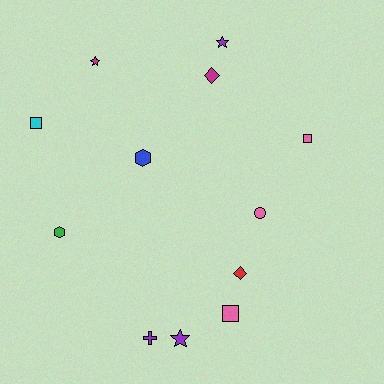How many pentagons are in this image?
There are no pentagons.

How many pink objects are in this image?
There are 3 pink objects.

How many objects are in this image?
There are 12 objects.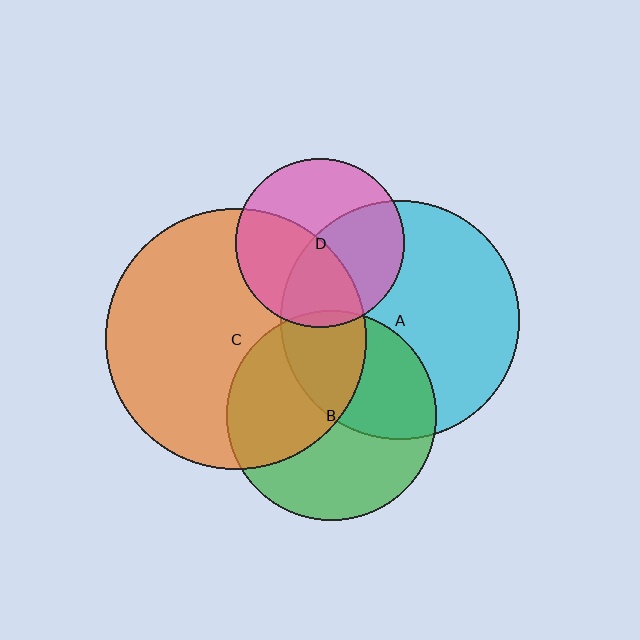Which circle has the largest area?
Circle C (orange).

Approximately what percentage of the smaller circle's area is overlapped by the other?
Approximately 40%.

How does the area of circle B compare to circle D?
Approximately 1.5 times.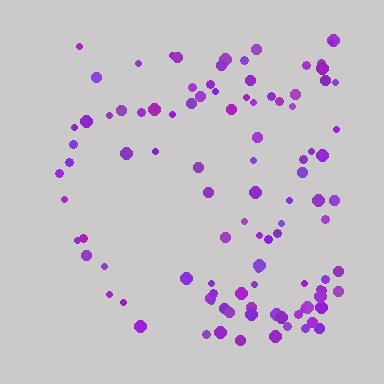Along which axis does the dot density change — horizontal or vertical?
Horizontal.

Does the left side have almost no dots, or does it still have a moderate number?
Still a moderate number, just noticeably fewer than the right.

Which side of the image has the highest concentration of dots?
The right.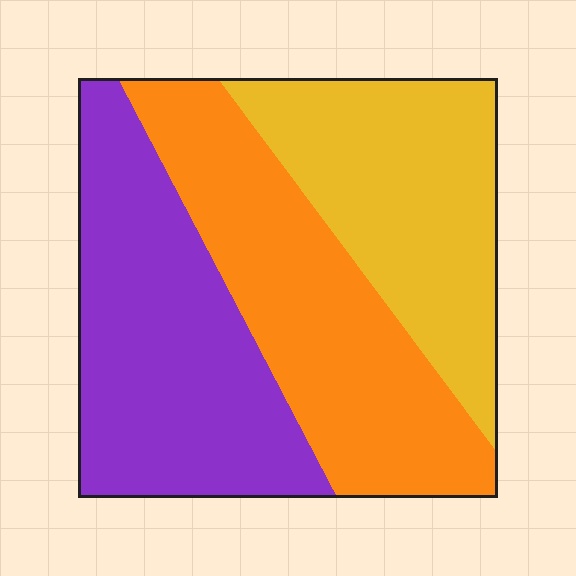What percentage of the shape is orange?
Orange covers around 35% of the shape.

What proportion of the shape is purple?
Purple takes up about three eighths (3/8) of the shape.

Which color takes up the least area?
Yellow, at roughly 30%.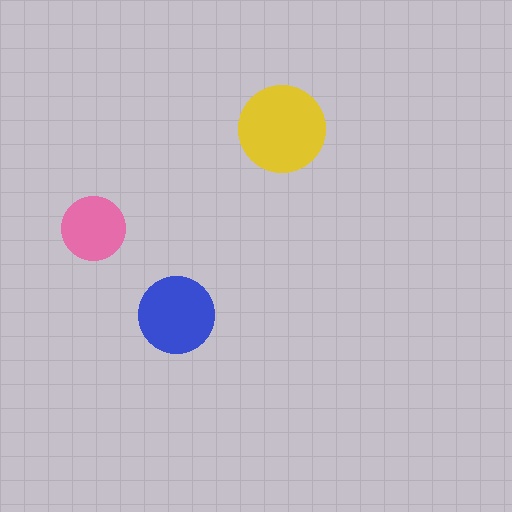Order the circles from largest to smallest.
the yellow one, the blue one, the pink one.